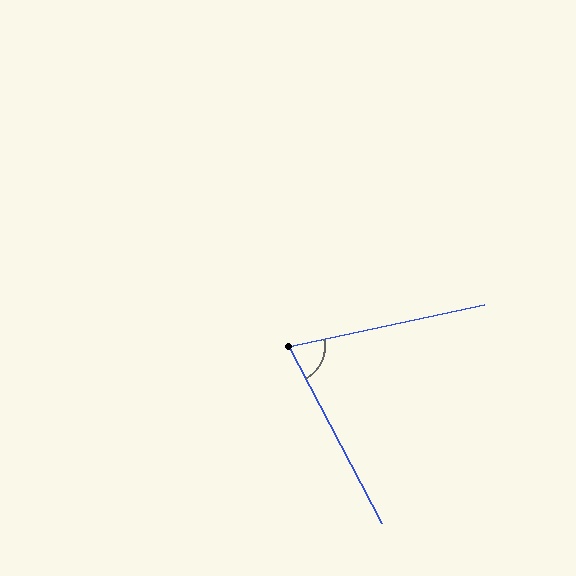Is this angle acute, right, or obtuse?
It is acute.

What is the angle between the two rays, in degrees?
Approximately 74 degrees.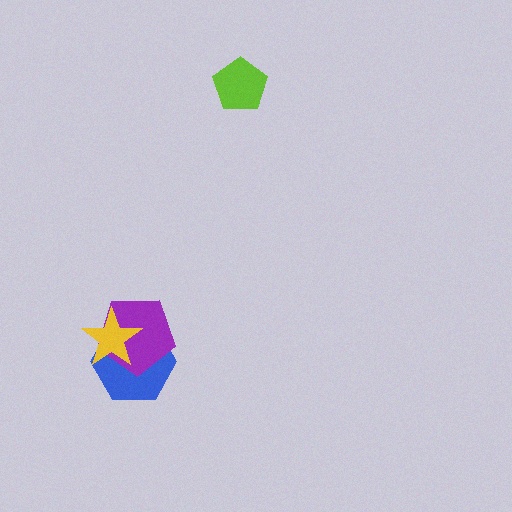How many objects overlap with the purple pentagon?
2 objects overlap with the purple pentagon.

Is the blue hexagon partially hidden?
Yes, it is partially covered by another shape.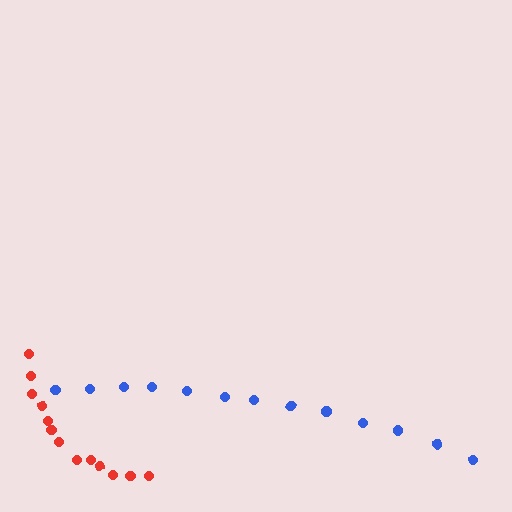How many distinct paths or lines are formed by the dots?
There are 2 distinct paths.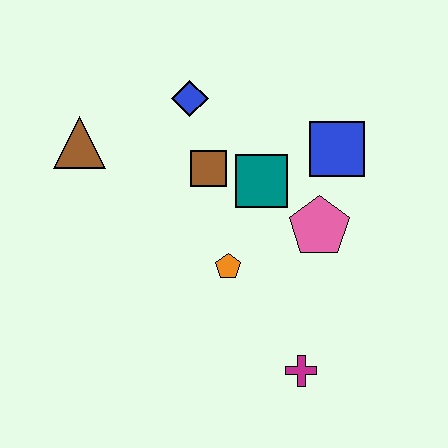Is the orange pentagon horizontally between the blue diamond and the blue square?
Yes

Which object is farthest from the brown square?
The magenta cross is farthest from the brown square.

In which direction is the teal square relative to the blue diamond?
The teal square is below the blue diamond.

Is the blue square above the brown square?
Yes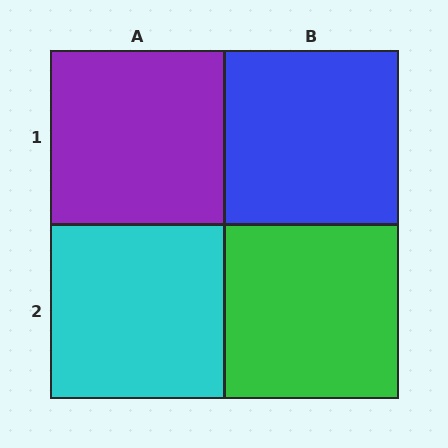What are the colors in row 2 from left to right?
Cyan, green.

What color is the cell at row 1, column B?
Blue.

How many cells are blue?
1 cell is blue.